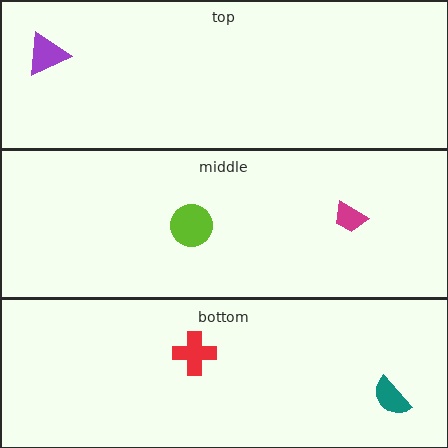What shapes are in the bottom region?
The teal semicircle, the red cross.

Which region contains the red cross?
The bottom region.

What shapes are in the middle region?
The lime circle, the magenta trapezoid.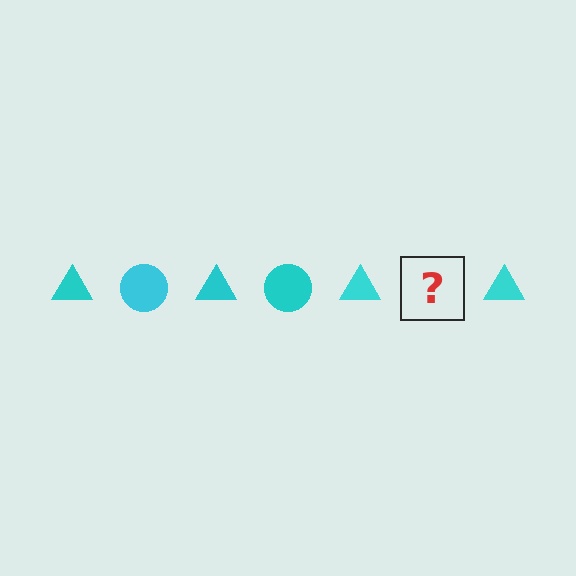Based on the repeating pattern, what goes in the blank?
The blank should be a cyan circle.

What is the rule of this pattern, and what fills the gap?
The rule is that the pattern cycles through triangle, circle shapes in cyan. The gap should be filled with a cyan circle.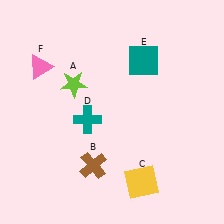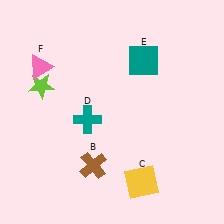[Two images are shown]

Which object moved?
The lime star (A) moved left.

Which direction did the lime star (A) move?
The lime star (A) moved left.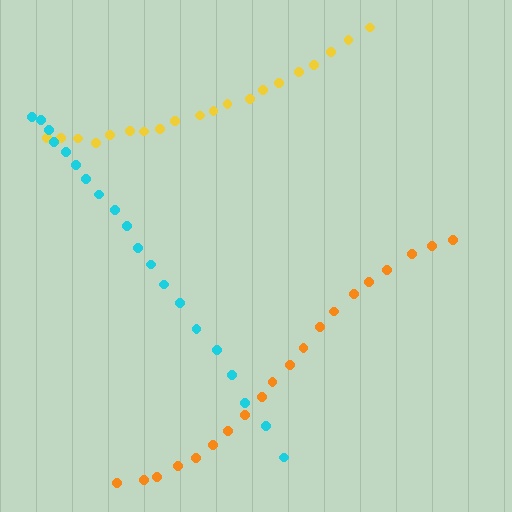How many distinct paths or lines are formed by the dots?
There are 3 distinct paths.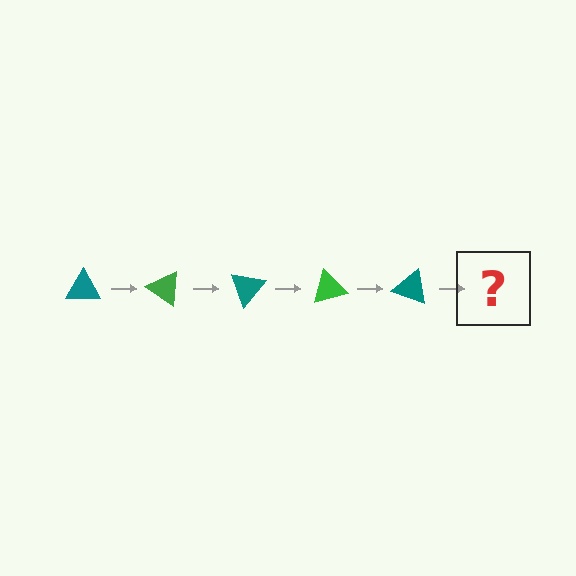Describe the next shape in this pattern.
It should be a green triangle, rotated 175 degrees from the start.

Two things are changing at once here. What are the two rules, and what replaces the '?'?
The two rules are that it rotates 35 degrees each step and the color cycles through teal and green. The '?' should be a green triangle, rotated 175 degrees from the start.